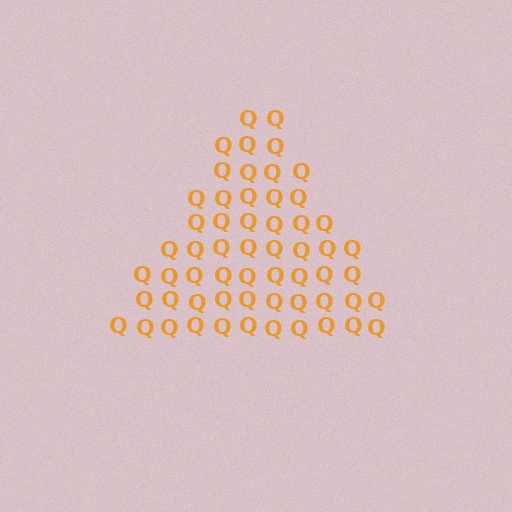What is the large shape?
The large shape is a triangle.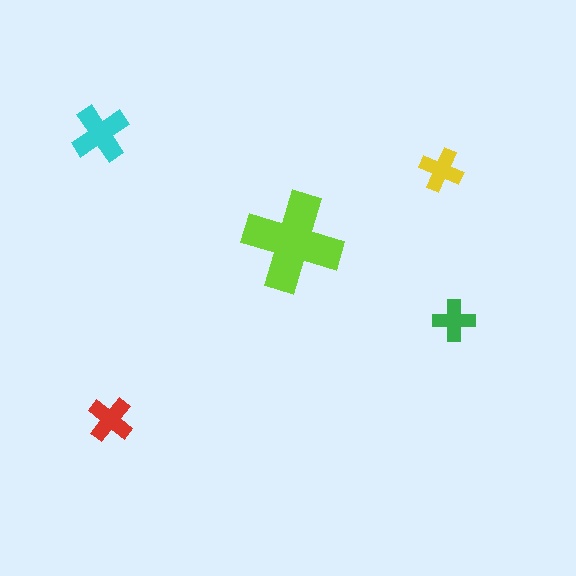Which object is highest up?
The cyan cross is topmost.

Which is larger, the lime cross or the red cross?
The lime one.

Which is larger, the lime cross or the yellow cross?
The lime one.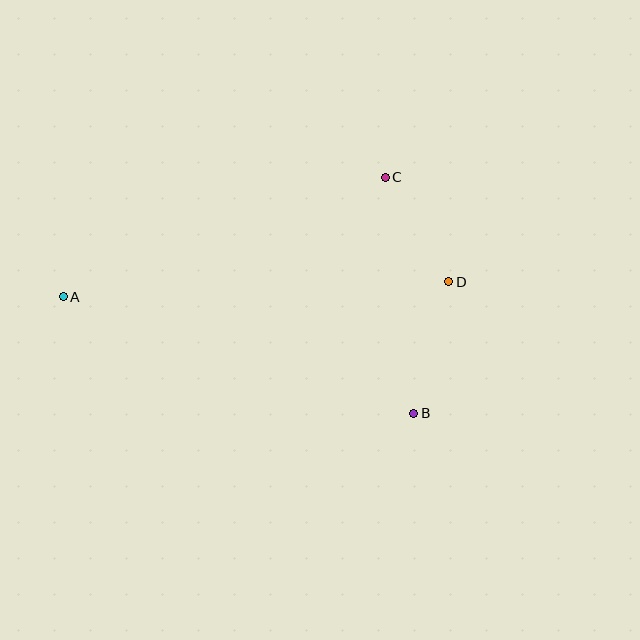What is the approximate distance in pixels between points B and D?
The distance between B and D is approximately 136 pixels.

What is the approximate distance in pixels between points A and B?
The distance between A and B is approximately 369 pixels.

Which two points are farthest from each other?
Points A and D are farthest from each other.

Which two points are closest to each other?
Points C and D are closest to each other.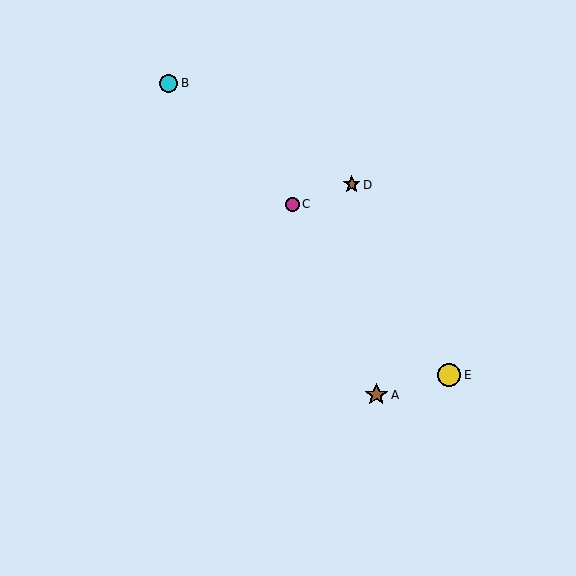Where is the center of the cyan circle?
The center of the cyan circle is at (168, 83).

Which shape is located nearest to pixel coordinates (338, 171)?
The brown star (labeled D) at (352, 185) is nearest to that location.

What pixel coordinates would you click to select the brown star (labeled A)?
Click at (376, 395) to select the brown star A.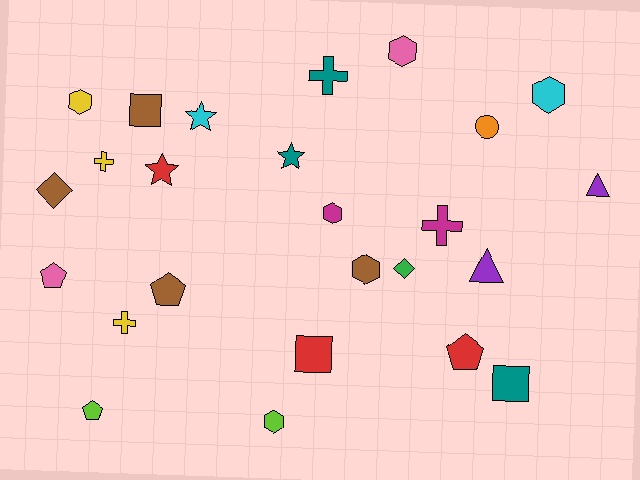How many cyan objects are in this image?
There are 2 cyan objects.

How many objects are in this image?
There are 25 objects.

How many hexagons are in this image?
There are 6 hexagons.